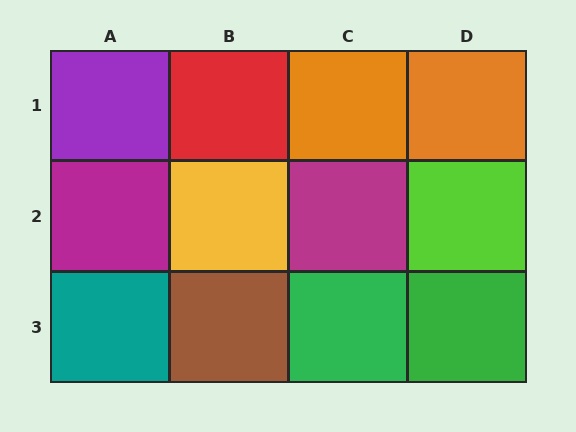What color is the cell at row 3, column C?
Green.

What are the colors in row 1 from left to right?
Purple, red, orange, orange.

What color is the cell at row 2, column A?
Magenta.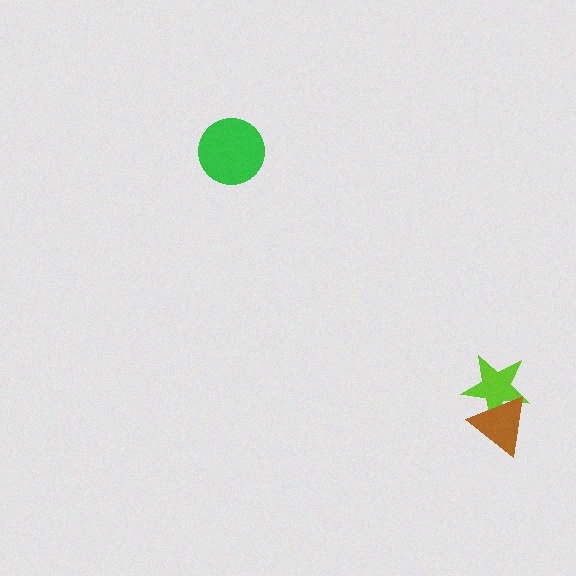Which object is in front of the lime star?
The brown triangle is in front of the lime star.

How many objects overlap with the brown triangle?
1 object overlaps with the brown triangle.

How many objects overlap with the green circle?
0 objects overlap with the green circle.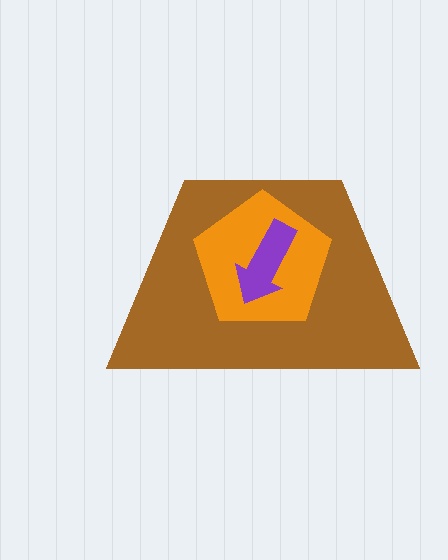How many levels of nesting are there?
3.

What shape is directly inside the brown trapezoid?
The orange pentagon.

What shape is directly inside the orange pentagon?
The purple arrow.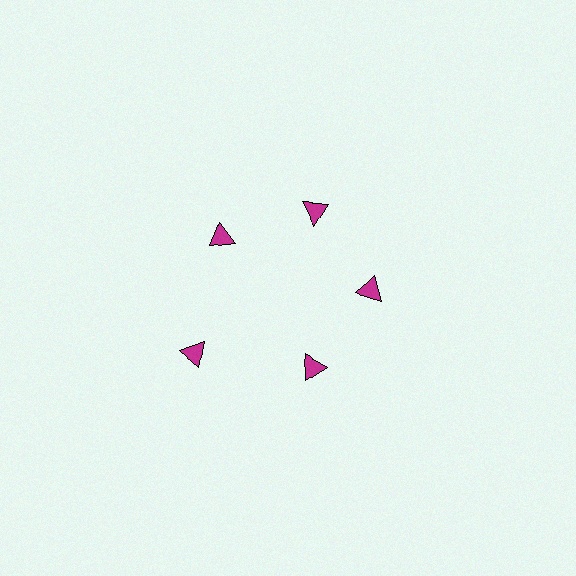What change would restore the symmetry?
The symmetry would be restored by moving it inward, back onto the ring so that all 5 triangles sit at equal angles and equal distance from the center.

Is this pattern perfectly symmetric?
No. The 5 magenta triangles are arranged in a ring, but one element near the 8 o'clock position is pushed outward from the center, breaking the 5-fold rotational symmetry.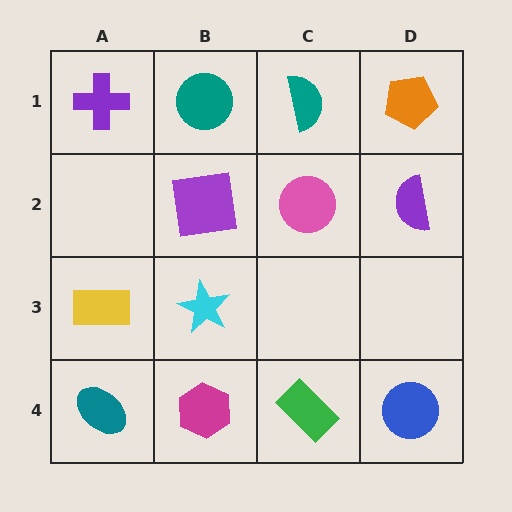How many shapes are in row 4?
4 shapes.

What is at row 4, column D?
A blue circle.